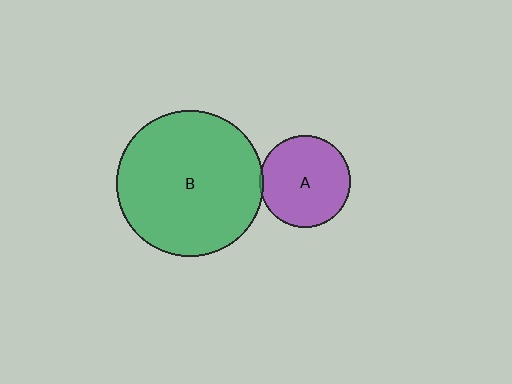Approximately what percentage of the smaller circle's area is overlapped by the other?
Approximately 5%.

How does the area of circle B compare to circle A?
Approximately 2.6 times.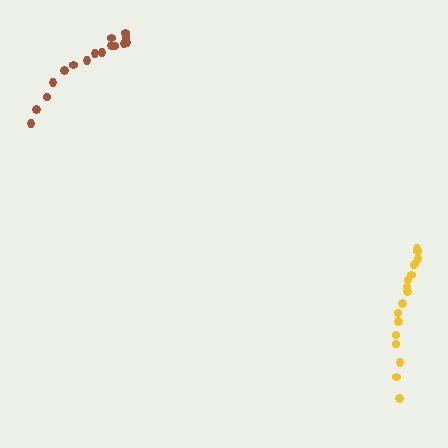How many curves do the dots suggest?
There are 2 distinct paths.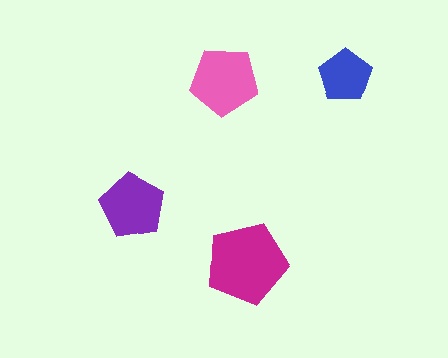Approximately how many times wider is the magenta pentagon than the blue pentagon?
About 1.5 times wider.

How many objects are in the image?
There are 4 objects in the image.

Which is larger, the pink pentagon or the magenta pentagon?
The magenta one.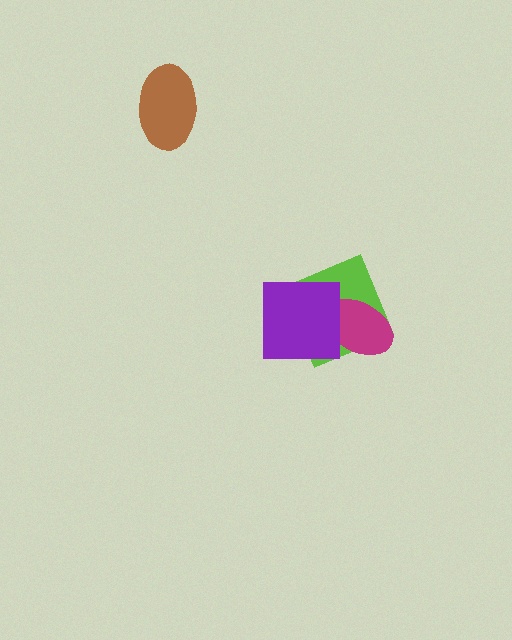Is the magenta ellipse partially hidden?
Yes, it is partially covered by another shape.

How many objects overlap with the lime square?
2 objects overlap with the lime square.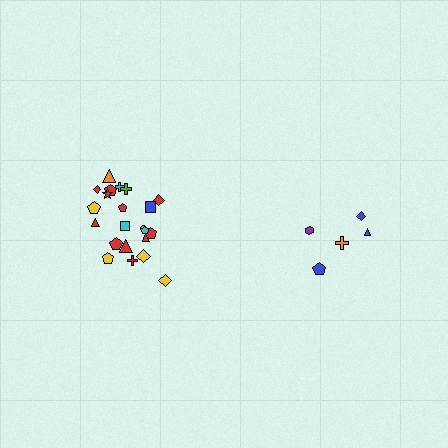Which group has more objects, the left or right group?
The left group.